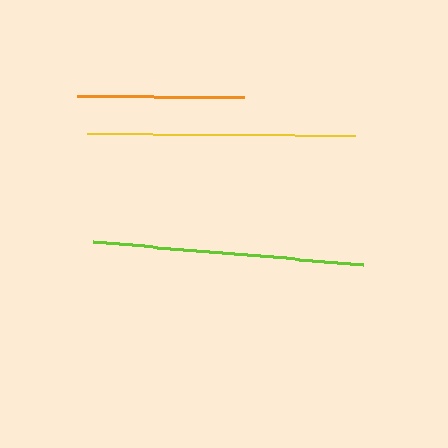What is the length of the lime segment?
The lime segment is approximately 271 pixels long.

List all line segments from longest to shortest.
From longest to shortest: lime, yellow, orange.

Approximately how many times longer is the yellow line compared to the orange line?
The yellow line is approximately 1.6 times the length of the orange line.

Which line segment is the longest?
The lime line is the longest at approximately 271 pixels.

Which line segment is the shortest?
The orange line is the shortest at approximately 168 pixels.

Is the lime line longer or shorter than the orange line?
The lime line is longer than the orange line.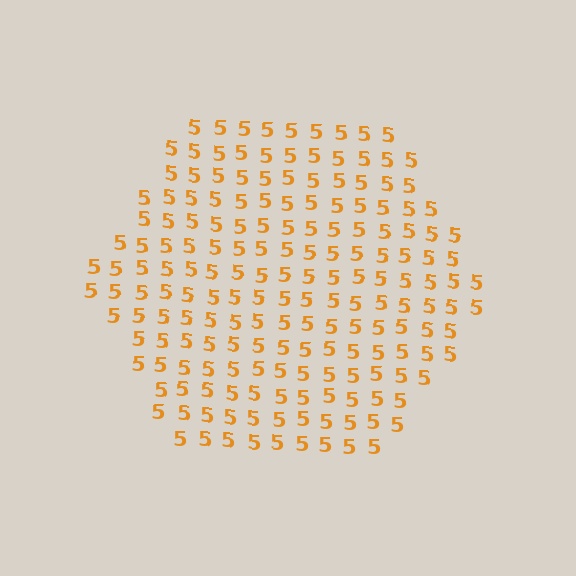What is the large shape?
The large shape is a hexagon.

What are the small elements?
The small elements are digit 5's.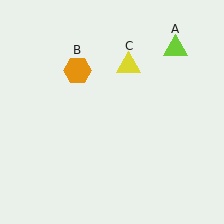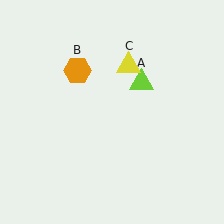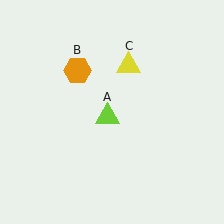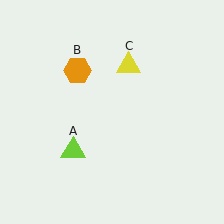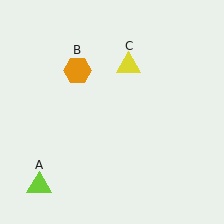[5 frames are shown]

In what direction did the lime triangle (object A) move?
The lime triangle (object A) moved down and to the left.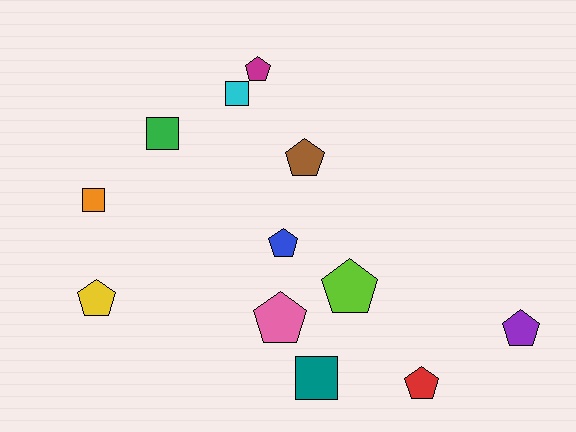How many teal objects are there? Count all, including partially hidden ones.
There is 1 teal object.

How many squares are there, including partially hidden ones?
There are 4 squares.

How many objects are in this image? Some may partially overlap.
There are 12 objects.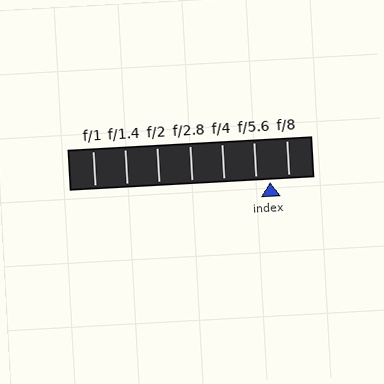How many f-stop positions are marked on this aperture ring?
There are 7 f-stop positions marked.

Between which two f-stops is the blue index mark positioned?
The index mark is between f/5.6 and f/8.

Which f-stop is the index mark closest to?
The index mark is closest to f/5.6.